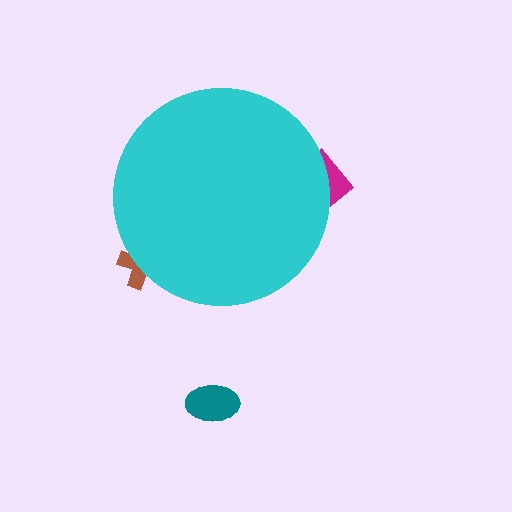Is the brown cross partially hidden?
Yes, the brown cross is partially hidden behind the cyan circle.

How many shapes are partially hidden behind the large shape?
2 shapes are partially hidden.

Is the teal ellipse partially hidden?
No, the teal ellipse is fully visible.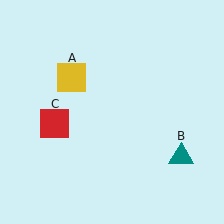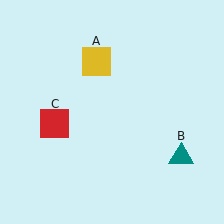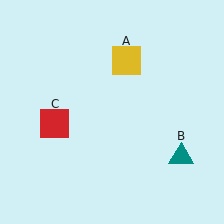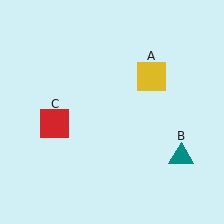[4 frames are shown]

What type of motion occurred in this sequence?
The yellow square (object A) rotated clockwise around the center of the scene.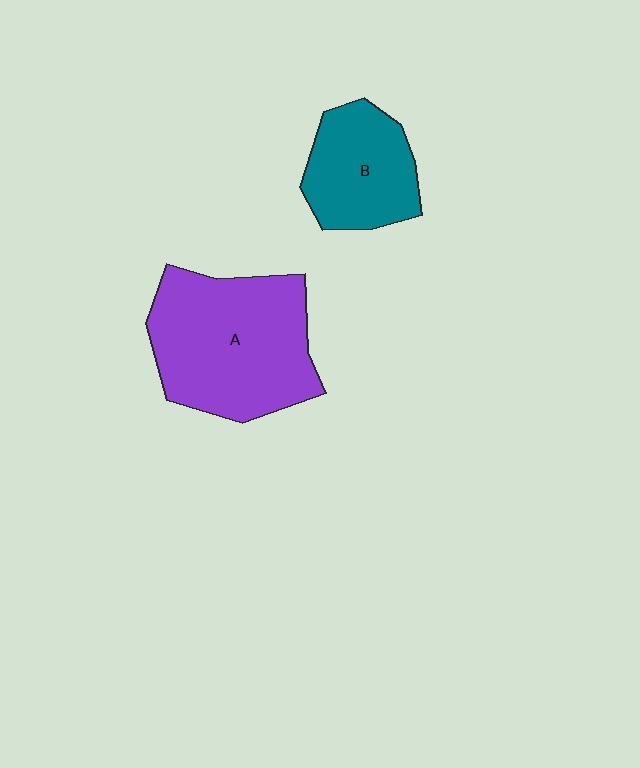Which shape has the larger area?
Shape A (purple).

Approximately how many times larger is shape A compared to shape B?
Approximately 1.8 times.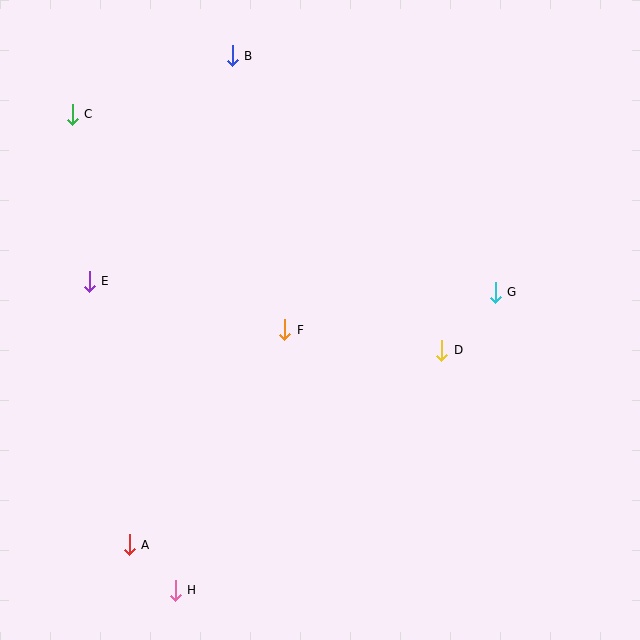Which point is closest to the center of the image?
Point F at (285, 330) is closest to the center.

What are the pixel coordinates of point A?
Point A is at (129, 545).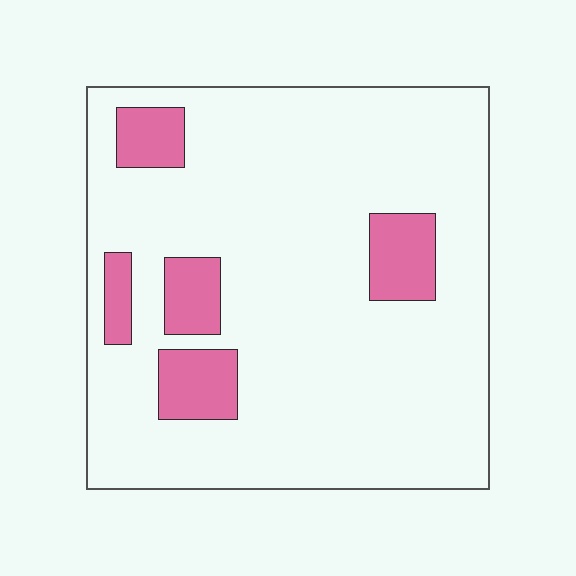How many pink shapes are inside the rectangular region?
5.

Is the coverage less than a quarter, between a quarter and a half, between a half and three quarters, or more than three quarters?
Less than a quarter.